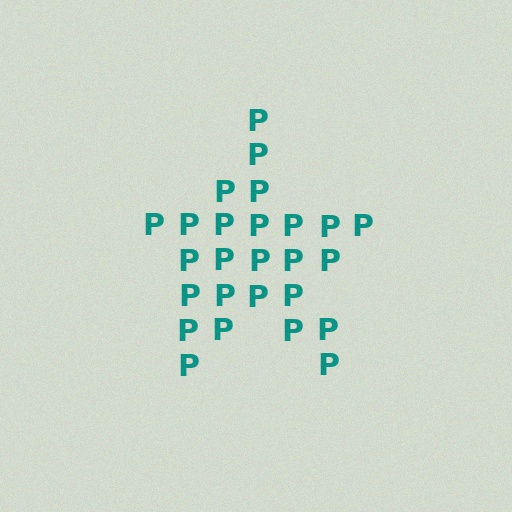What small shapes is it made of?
It is made of small letter P's.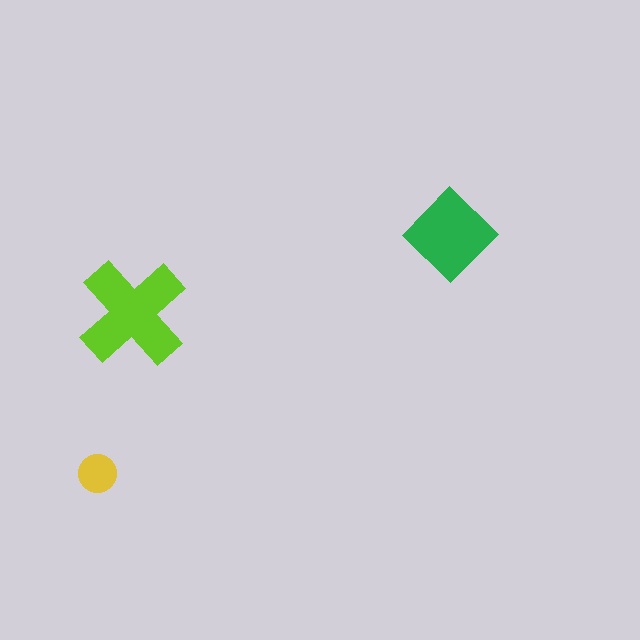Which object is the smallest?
The yellow circle.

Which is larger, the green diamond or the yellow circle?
The green diamond.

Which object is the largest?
The lime cross.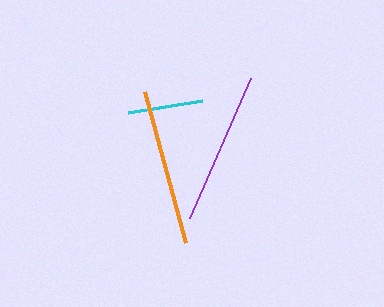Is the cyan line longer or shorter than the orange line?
The orange line is longer than the cyan line.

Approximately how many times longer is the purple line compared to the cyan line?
The purple line is approximately 2.0 times the length of the cyan line.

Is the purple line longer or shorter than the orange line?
The orange line is longer than the purple line.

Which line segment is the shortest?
The cyan line is the shortest at approximately 75 pixels.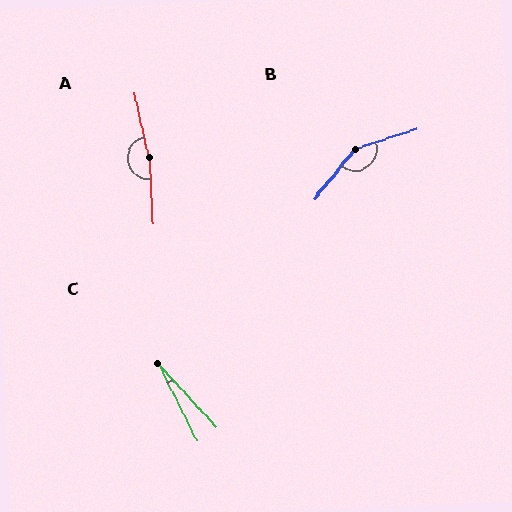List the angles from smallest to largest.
C (16°), B (147°), A (170°).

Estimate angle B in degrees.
Approximately 147 degrees.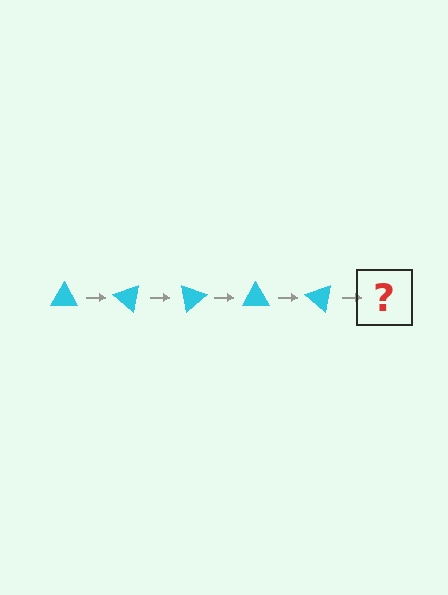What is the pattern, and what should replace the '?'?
The pattern is that the triangle rotates 40 degrees each step. The '?' should be a cyan triangle rotated 200 degrees.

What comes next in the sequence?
The next element should be a cyan triangle rotated 200 degrees.